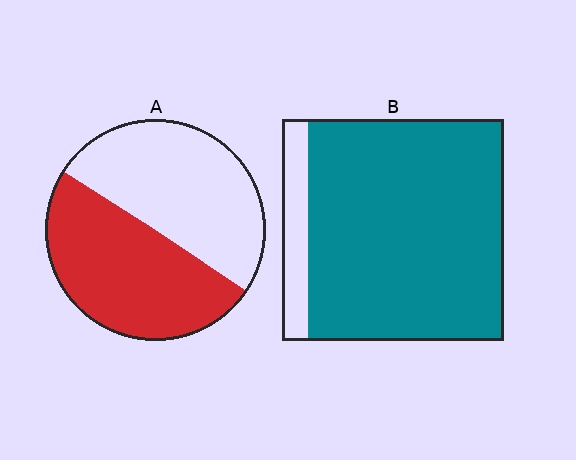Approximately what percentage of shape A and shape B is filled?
A is approximately 50% and B is approximately 90%.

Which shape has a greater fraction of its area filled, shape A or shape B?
Shape B.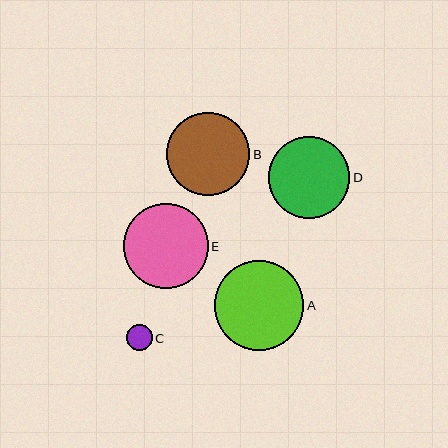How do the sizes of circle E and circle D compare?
Circle E and circle D are approximately the same size.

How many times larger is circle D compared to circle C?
Circle D is approximately 3.2 times the size of circle C.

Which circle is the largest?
Circle A is the largest with a size of approximately 89 pixels.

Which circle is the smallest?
Circle C is the smallest with a size of approximately 26 pixels.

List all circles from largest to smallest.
From largest to smallest: A, E, B, D, C.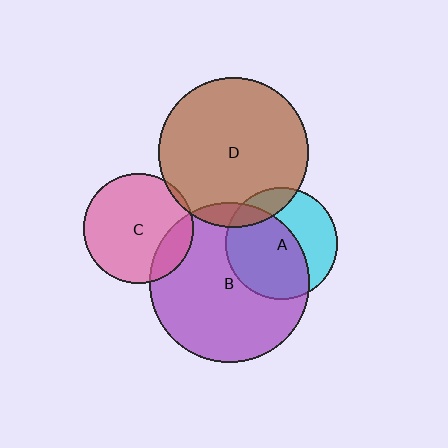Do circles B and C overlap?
Yes.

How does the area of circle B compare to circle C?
Approximately 2.1 times.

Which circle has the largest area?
Circle B (purple).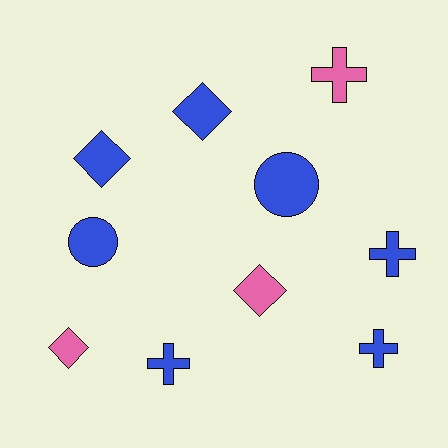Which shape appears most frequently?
Diamond, with 4 objects.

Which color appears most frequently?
Blue, with 7 objects.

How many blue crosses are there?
There are 3 blue crosses.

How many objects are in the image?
There are 10 objects.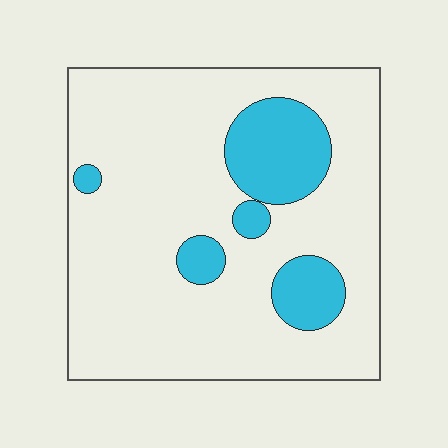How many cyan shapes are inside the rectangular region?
5.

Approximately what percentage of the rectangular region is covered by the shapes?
Approximately 20%.